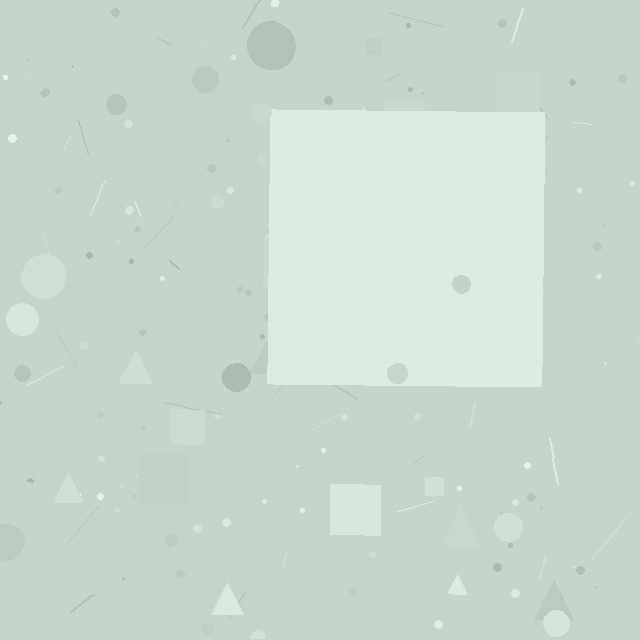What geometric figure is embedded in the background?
A square is embedded in the background.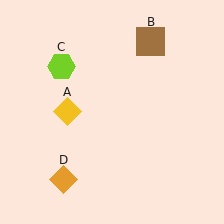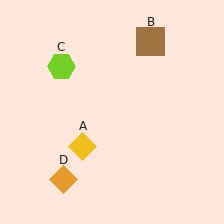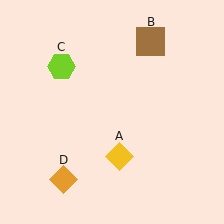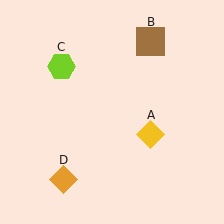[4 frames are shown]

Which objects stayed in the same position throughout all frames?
Brown square (object B) and lime hexagon (object C) and orange diamond (object D) remained stationary.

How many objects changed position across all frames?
1 object changed position: yellow diamond (object A).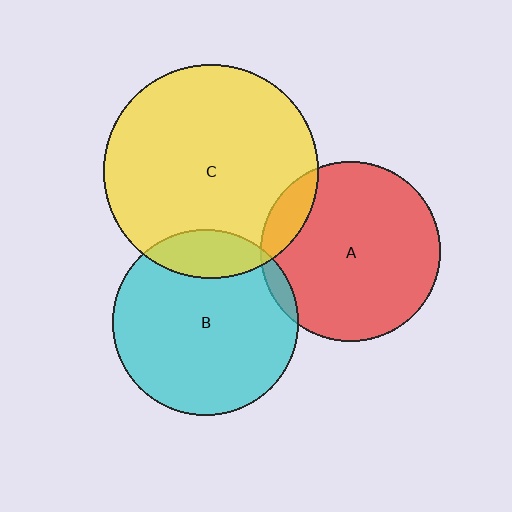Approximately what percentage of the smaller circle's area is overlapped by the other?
Approximately 15%.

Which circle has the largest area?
Circle C (yellow).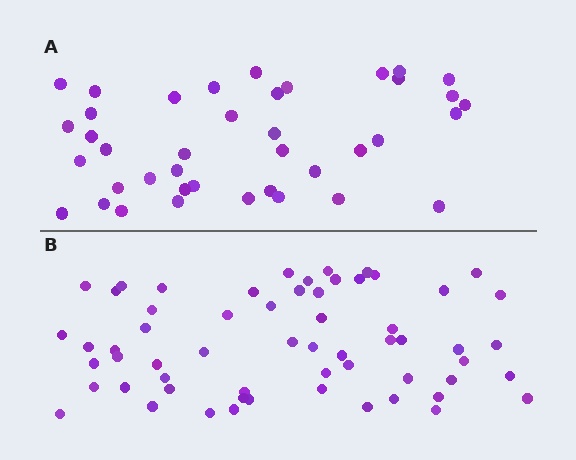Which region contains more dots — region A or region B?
Region B (the bottom region) has more dots.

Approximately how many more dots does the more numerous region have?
Region B has approximately 20 more dots than region A.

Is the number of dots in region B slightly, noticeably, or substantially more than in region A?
Region B has substantially more. The ratio is roughly 1.5 to 1.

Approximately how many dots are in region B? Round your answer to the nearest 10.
About 60 dots.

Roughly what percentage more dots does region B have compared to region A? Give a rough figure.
About 50% more.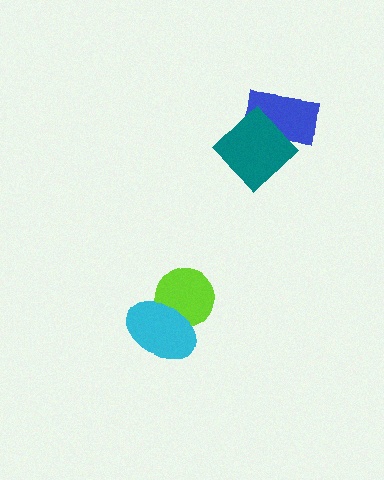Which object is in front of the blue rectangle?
The teal diamond is in front of the blue rectangle.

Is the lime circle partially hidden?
Yes, it is partially covered by another shape.